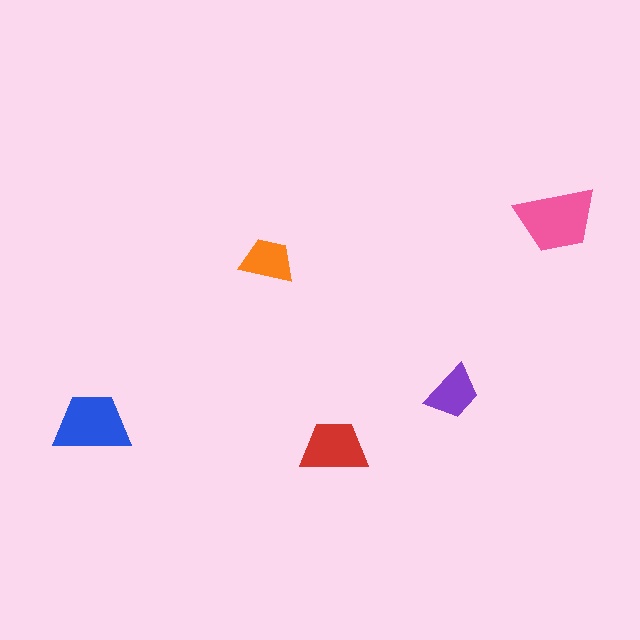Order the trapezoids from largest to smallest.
the pink one, the blue one, the red one, the purple one, the orange one.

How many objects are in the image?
There are 5 objects in the image.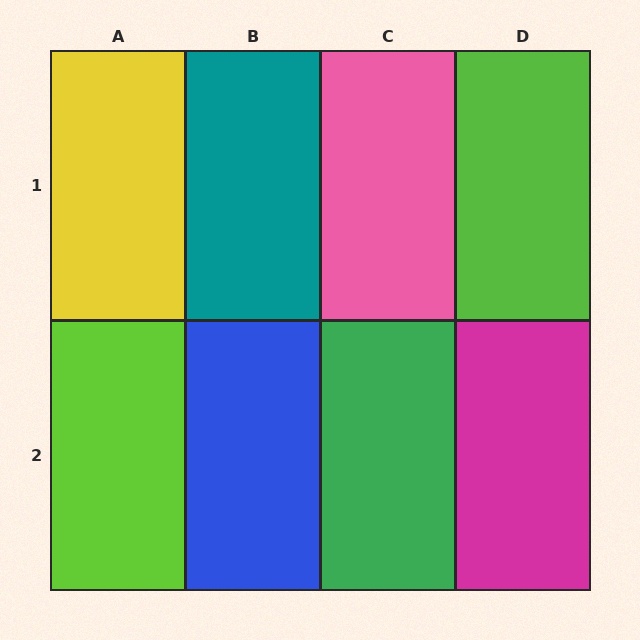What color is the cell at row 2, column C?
Green.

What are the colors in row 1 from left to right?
Yellow, teal, pink, lime.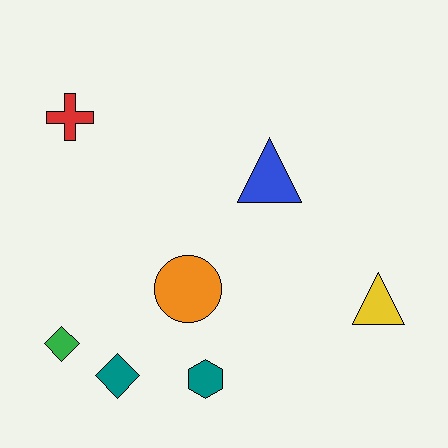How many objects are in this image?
There are 7 objects.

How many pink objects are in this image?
There are no pink objects.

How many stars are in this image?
There are no stars.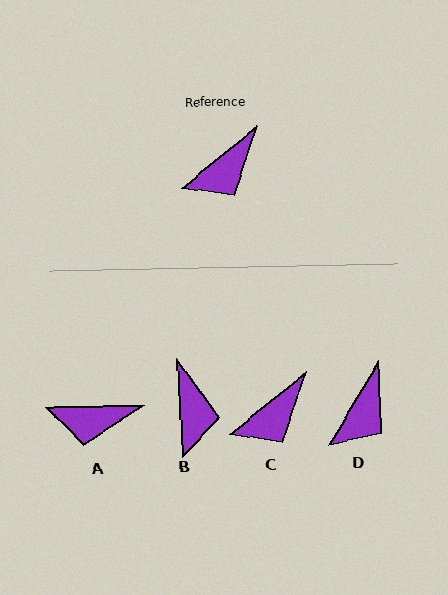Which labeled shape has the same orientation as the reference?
C.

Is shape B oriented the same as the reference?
No, it is off by about 54 degrees.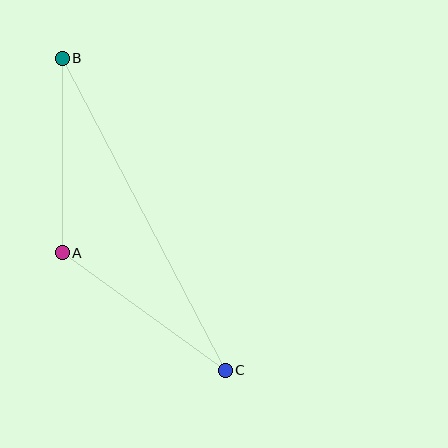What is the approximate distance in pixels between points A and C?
The distance between A and C is approximately 201 pixels.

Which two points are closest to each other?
Points A and B are closest to each other.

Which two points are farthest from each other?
Points B and C are farthest from each other.